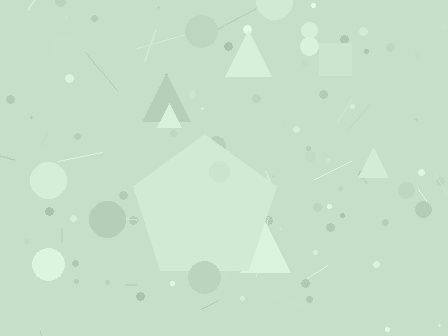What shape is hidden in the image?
A pentagon is hidden in the image.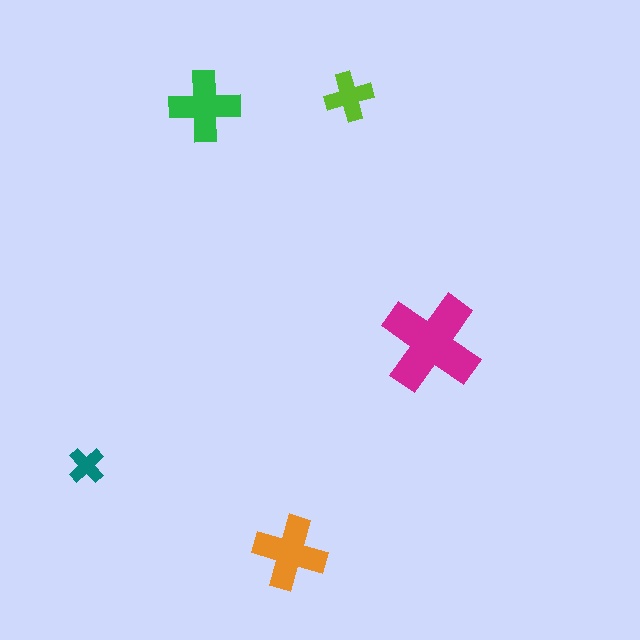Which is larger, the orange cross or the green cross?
The orange one.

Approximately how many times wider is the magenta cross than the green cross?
About 1.5 times wider.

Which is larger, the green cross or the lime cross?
The green one.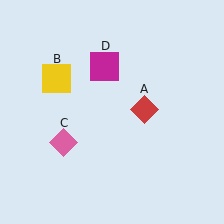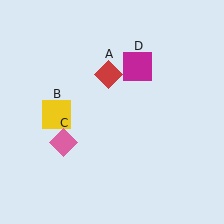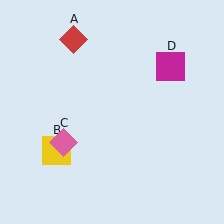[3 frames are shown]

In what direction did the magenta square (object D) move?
The magenta square (object D) moved right.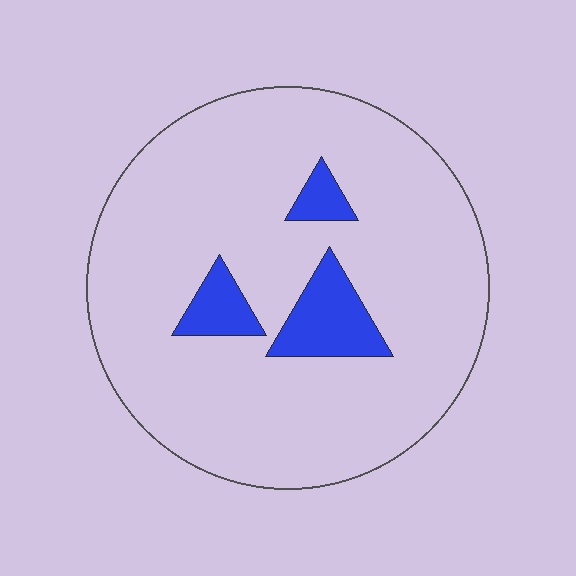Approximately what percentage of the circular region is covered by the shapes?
Approximately 10%.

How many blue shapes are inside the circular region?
3.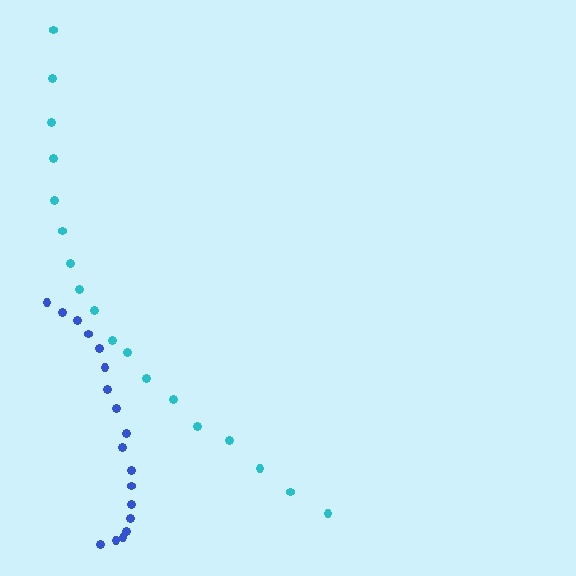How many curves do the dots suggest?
There are 2 distinct paths.